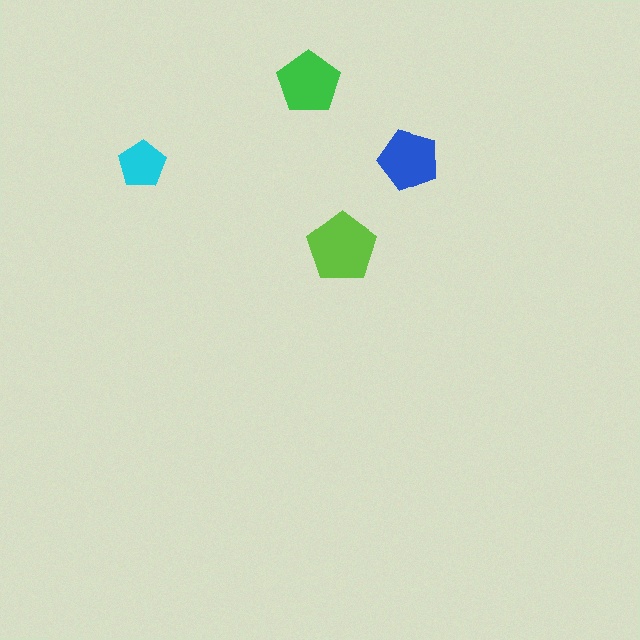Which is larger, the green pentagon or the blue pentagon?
The green one.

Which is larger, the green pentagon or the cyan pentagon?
The green one.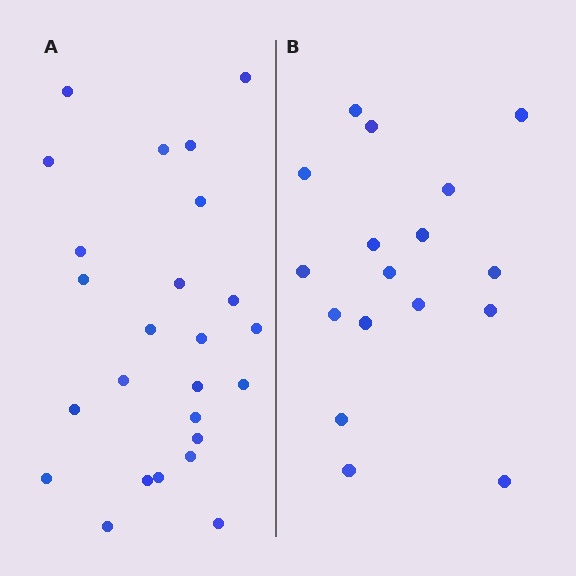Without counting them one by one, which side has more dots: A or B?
Region A (the left region) has more dots.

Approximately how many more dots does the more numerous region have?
Region A has roughly 8 or so more dots than region B.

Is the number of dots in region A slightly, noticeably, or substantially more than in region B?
Region A has substantially more. The ratio is roughly 1.5 to 1.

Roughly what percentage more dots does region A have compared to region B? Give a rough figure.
About 45% more.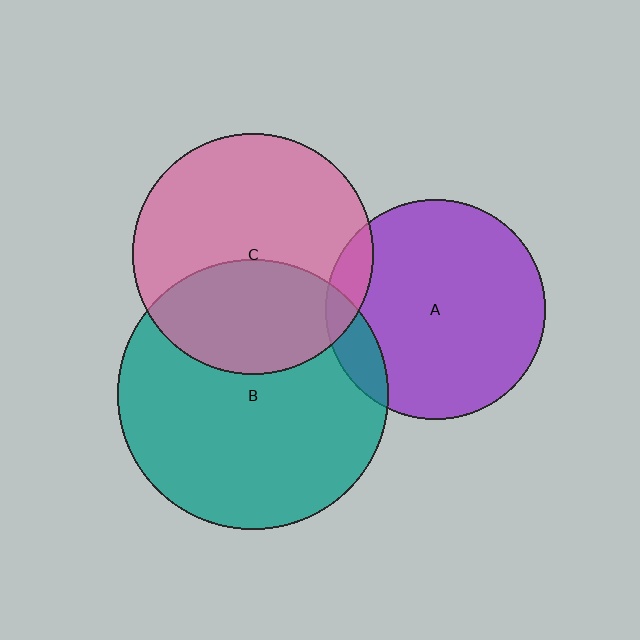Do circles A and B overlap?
Yes.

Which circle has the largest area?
Circle B (teal).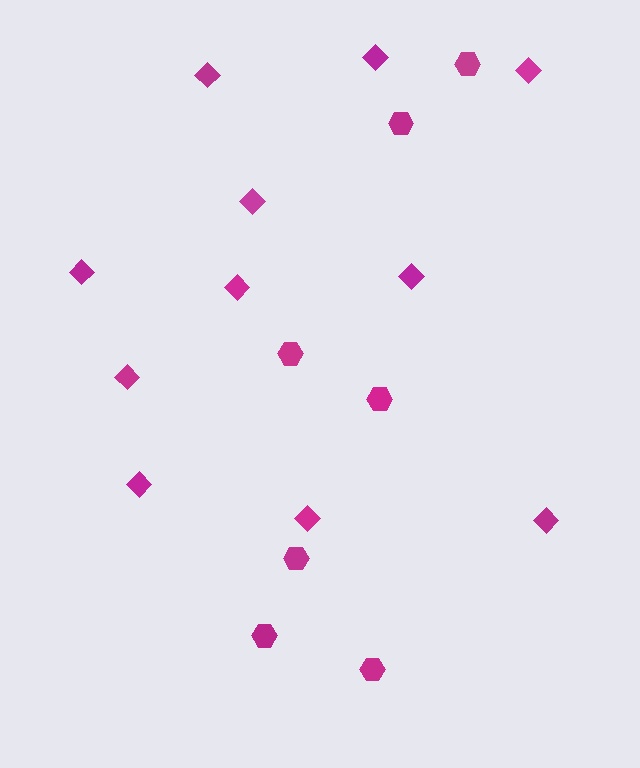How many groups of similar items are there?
There are 2 groups: one group of hexagons (7) and one group of diamonds (11).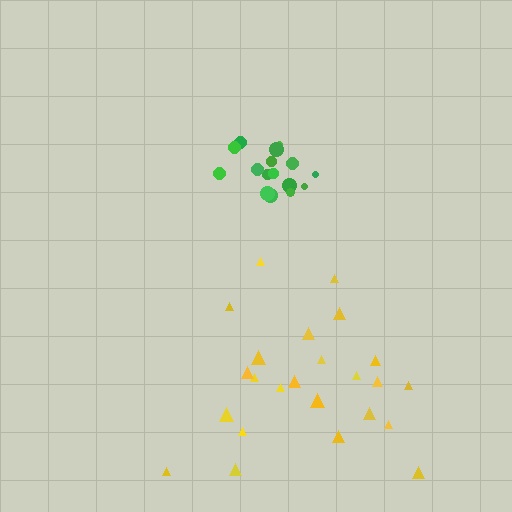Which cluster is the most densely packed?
Green.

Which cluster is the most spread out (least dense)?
Yellow.